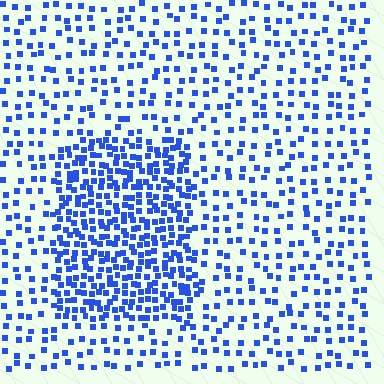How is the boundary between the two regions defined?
The boundary is defined by a change in element density (approximately 2.4x ratio). All elements are the same color, size, and shape.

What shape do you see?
I see a rectangle.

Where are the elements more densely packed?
The elements are more densely packed inside the rectangle boundary.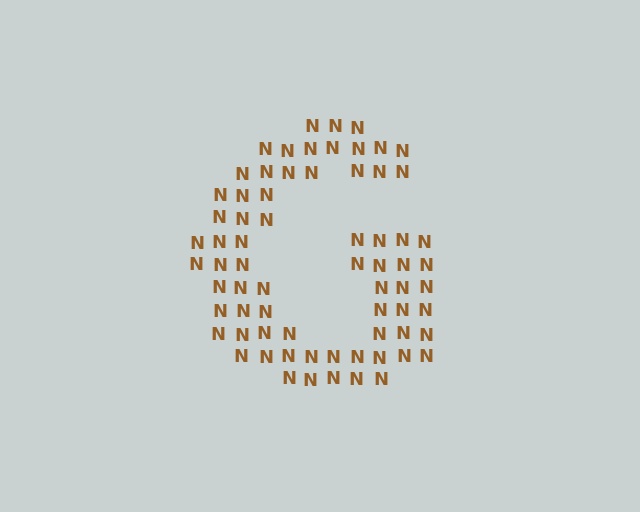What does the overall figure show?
The overall figure shows the letter G.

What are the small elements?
The small elements are letter N's.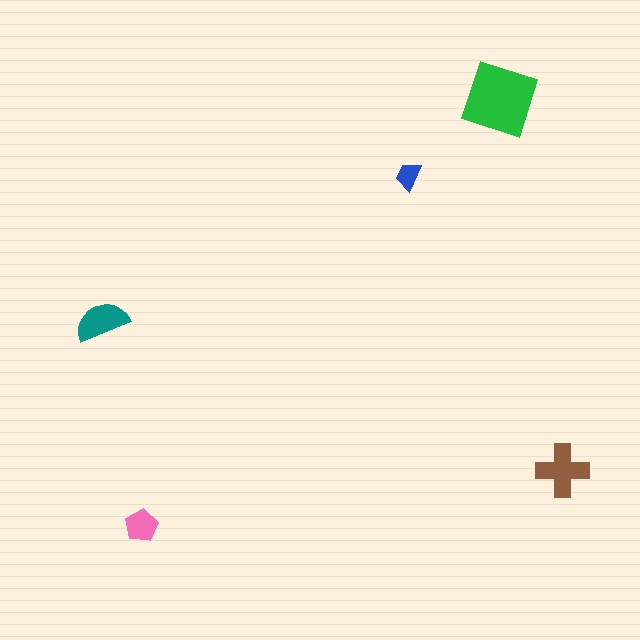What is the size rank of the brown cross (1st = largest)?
2nd.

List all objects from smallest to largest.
The blue trapezoid, the pink pentagon, the teal semicircle, the brown cross, the green square.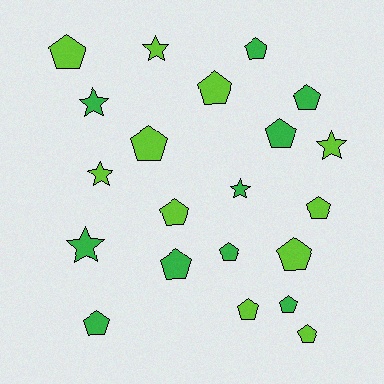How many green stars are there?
There are 3 green stars.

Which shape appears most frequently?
Pentagon, with 15 objects.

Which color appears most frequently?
Lime, with 11 objects.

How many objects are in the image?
There are 21 objects.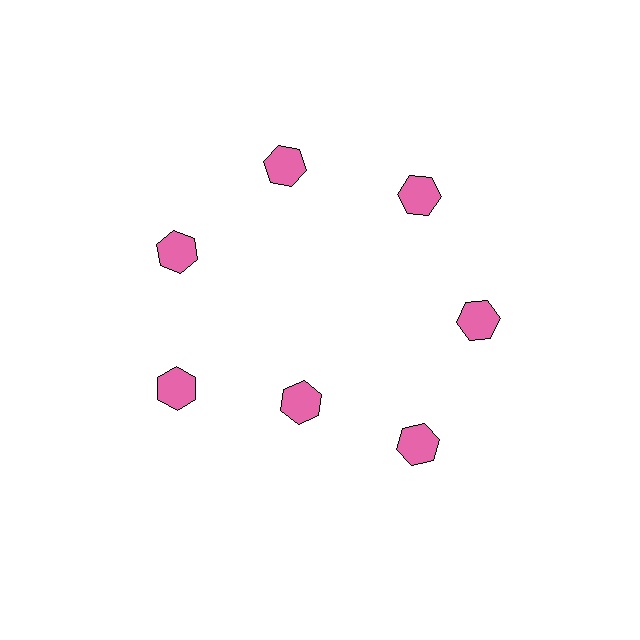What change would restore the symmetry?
The symmetry would be restored by moving it outward, back onto the ring so that all 7 hexagons sit at equal angles and equal distance from the center.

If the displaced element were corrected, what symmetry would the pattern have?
It would have 7-fold rotational symmetry — the pattern would map onto itself every 51 degrees.